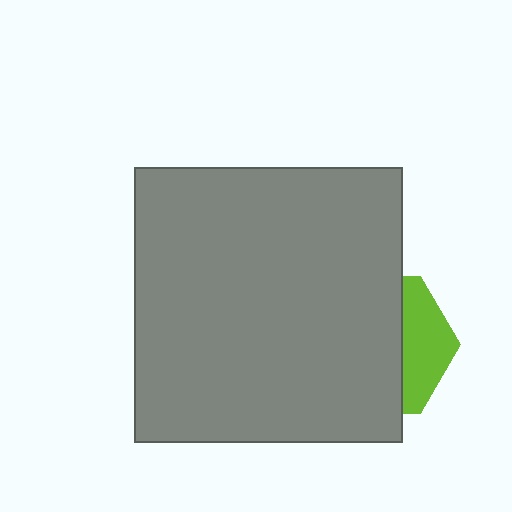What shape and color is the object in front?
The object in front is a gray rectangle.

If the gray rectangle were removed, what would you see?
You would see the complete lime hexagon.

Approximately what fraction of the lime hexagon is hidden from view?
Roughly 69% of the lime hexagon is hidden behind the gray rectangle.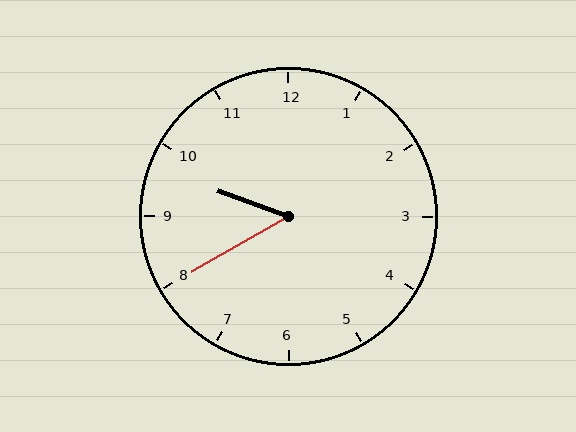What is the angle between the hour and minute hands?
Approximately 50 degrees.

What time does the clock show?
9:40.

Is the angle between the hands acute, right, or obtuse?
It is acute.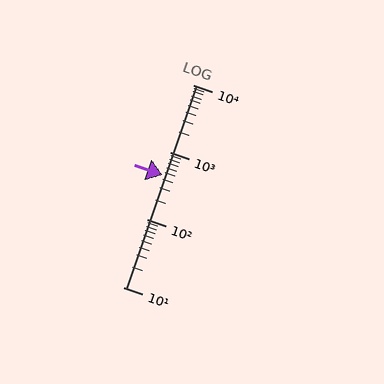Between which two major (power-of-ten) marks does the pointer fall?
The pointer is between 100 and 1000.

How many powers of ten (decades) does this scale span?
The scale spans 3 decades, from 10 to 10000.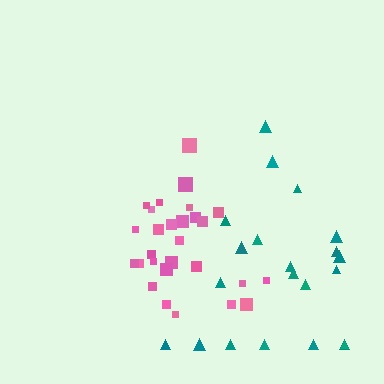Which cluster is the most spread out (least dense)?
Teal.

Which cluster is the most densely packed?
Pink.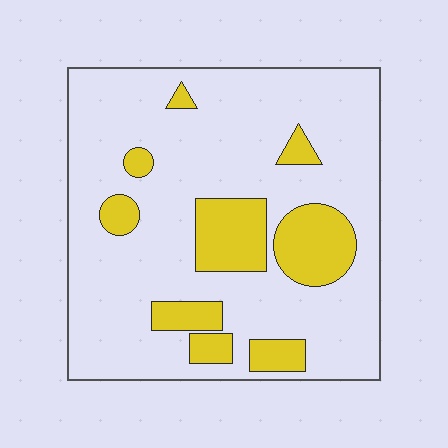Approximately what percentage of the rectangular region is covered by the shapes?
Approximately 20%.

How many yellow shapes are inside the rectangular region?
9.